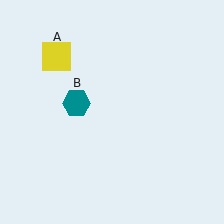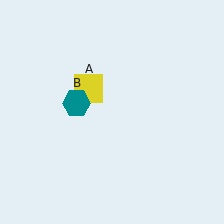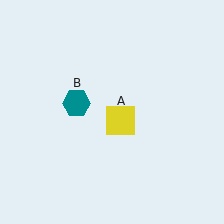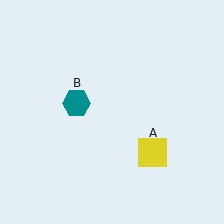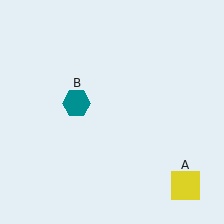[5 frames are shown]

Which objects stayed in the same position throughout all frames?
Teal hexagon (object B) remained stationary.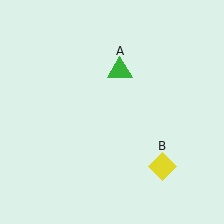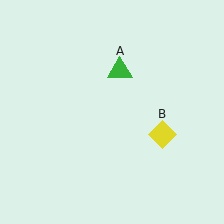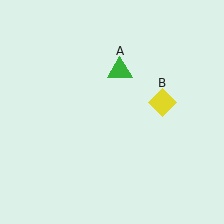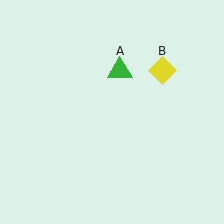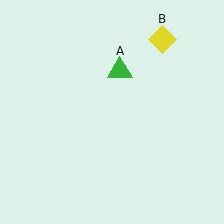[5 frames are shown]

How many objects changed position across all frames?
1 object changed position: yellow diamond (object B).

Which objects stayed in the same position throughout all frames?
Green triangle (object A) remained stationary.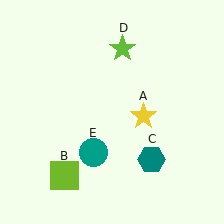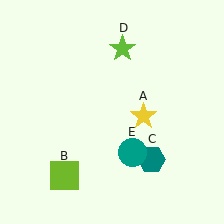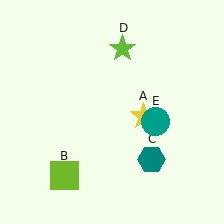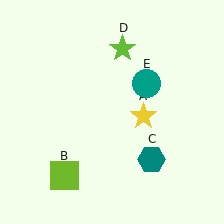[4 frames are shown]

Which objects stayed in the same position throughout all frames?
Yellow star (object A) and lime square (object B) and teal hexagon (object C) and lime star (object D) remained stationary.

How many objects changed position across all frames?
1 object changed position: teal circle (object E).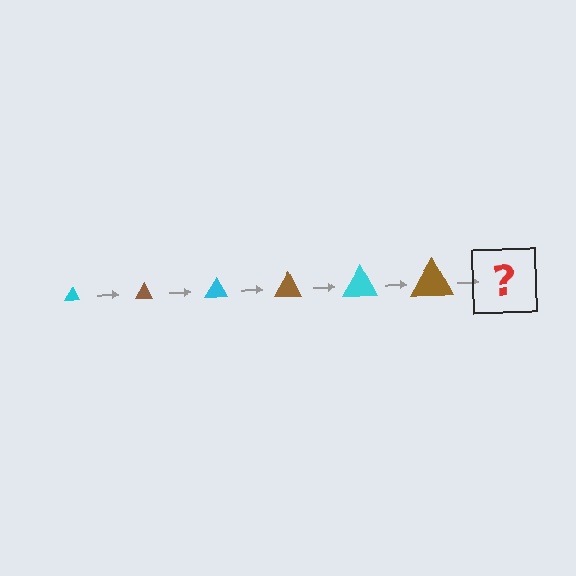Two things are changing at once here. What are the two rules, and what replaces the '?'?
The two rules are that the triangle grows larger each step and the color cycles through cyan and brown. The '?' should be a cyan triangle, larger than the previous one.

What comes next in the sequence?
The next element should be a cyan triangle, larger than the previous one.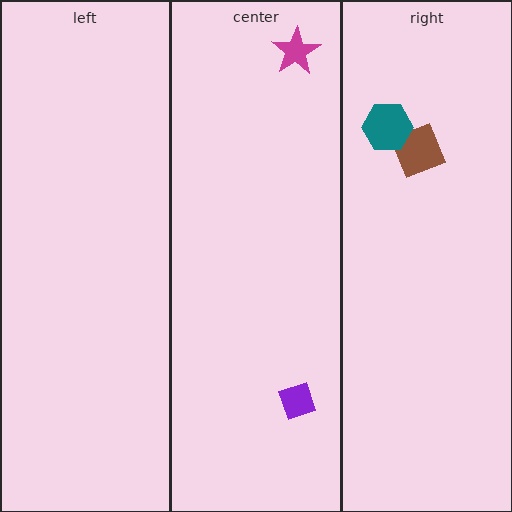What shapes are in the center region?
The purple diamond, the magenta star.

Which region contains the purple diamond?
The center region.